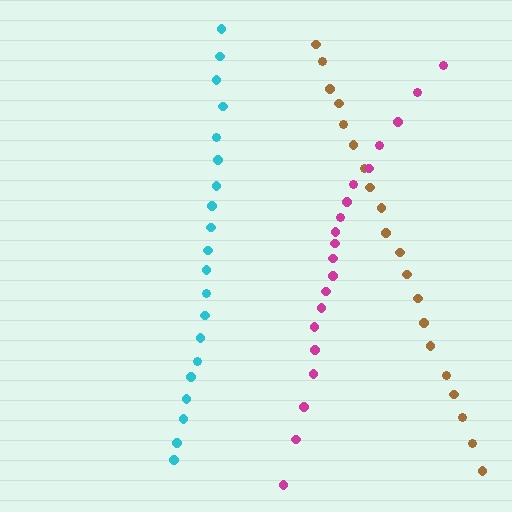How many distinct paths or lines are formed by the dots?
There are 3 distinct paths.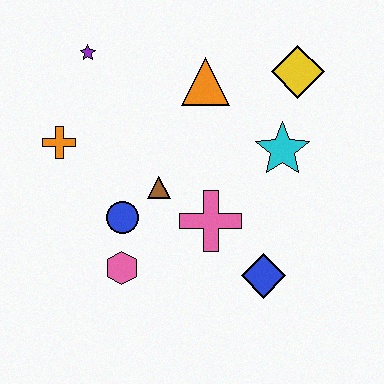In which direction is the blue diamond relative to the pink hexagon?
The blue diamond is to the right of the pink hexagon.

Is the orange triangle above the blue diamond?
Yes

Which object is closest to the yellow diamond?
The cyan star is closest to the yellow diamond.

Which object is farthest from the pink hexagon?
The yellow diamond is farthest from the pink hexagon.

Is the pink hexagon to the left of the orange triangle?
Yes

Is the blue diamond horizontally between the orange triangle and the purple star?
No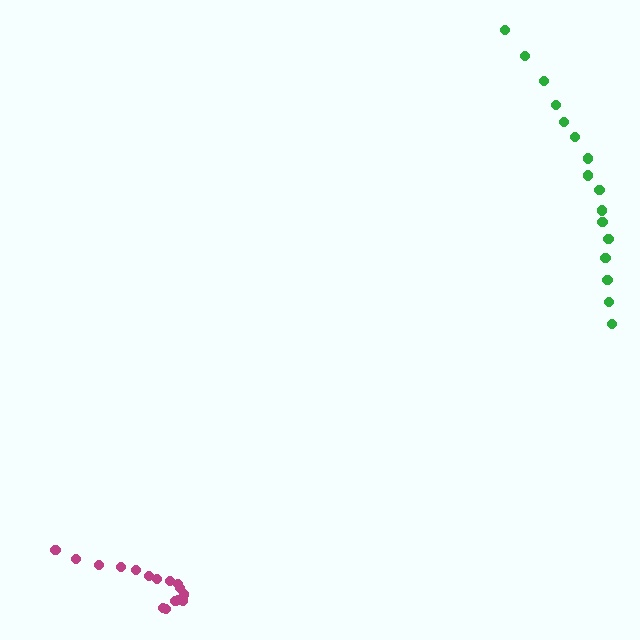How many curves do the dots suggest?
There are 2 distinct paths.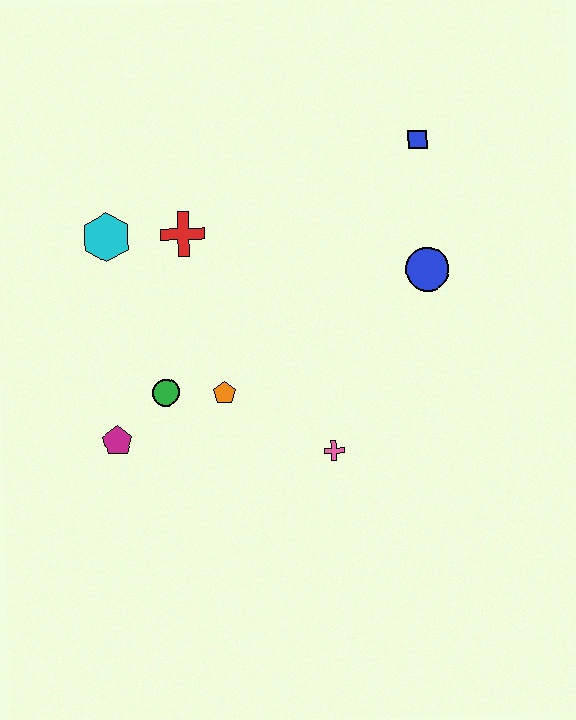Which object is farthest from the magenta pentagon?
The blue square is farthest from the magenta pentagon.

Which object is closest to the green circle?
The orange pentagon is closest to the green circle.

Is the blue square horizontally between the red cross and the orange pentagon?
No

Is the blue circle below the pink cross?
No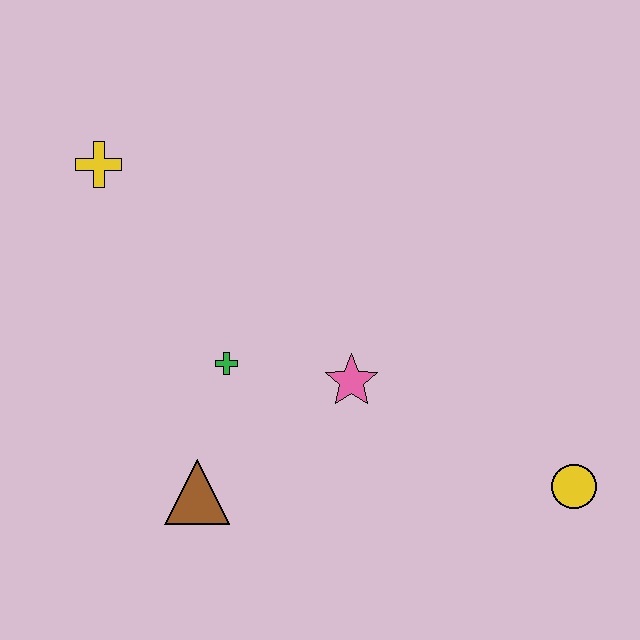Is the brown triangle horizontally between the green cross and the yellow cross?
Yes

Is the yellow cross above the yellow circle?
Yes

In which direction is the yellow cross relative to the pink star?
The yellow cross is to the left of the pink star.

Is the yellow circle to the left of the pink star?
No